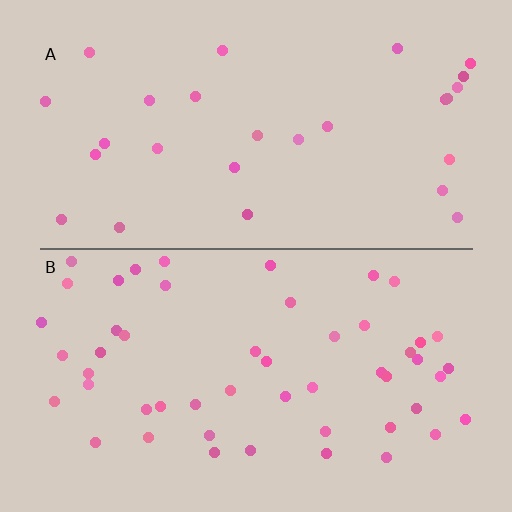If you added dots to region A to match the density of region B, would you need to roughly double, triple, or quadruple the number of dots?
Approximately double.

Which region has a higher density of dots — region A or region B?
B (the bottom).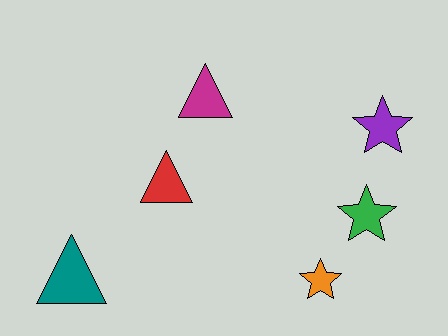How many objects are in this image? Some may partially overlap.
There are 6 objects.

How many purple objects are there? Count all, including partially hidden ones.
There is 1 purple object.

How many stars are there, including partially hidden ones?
There are 3 stars.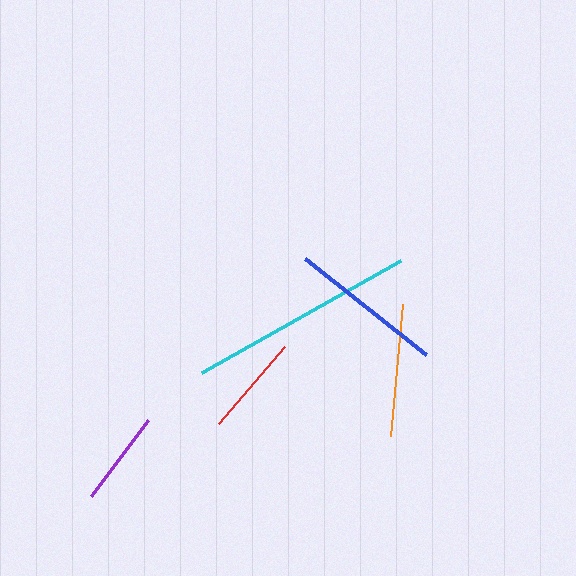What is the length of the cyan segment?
The cyan segment is approximately 228 pixels long.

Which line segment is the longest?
The cyan line is the longest at approximately 228 pixels.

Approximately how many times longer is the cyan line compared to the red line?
The cyan line is approximately 2.2 times the length of the red line.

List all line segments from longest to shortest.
From longest to shortest: cyan, blue, orange, red, purple.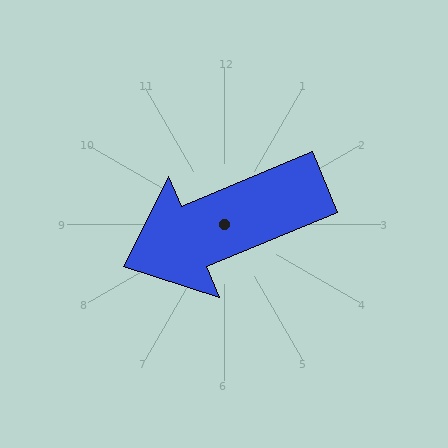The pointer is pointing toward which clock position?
Roughly 8 o'clock.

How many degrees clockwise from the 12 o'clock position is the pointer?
Approximately 247 degrees.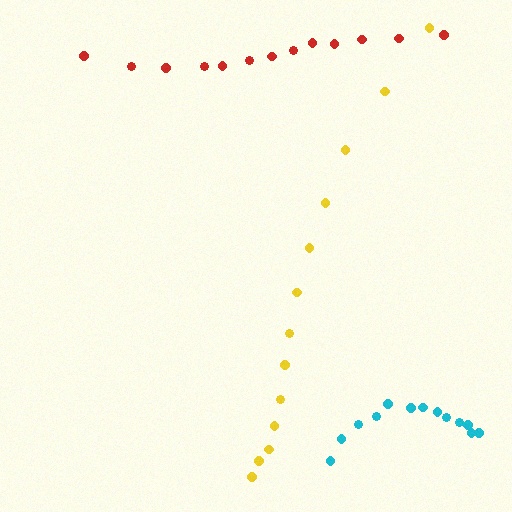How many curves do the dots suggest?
There are 3 distinct paths.